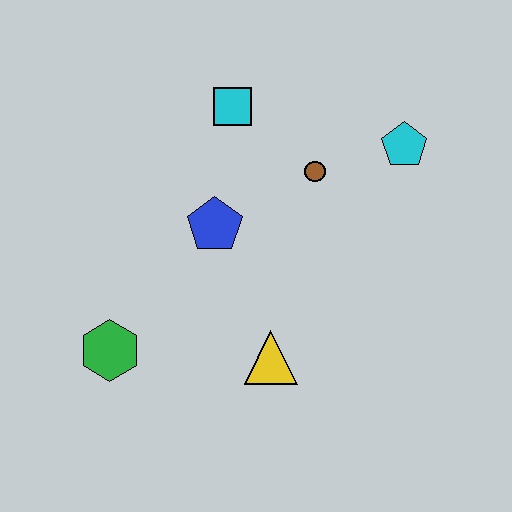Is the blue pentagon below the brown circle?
Yes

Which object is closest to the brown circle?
The cyan pentagon is closest to the brown circle.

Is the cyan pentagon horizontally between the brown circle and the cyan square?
No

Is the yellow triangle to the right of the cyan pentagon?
No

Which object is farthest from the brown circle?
The green hexagon is farthest from the brown circle.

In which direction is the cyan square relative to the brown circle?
The cyan square is to the left of the brown circle.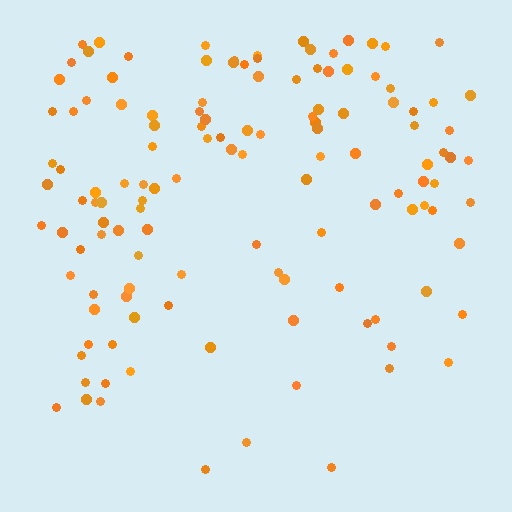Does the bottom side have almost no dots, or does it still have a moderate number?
Still a moderate number, just noticeably fewer than the top.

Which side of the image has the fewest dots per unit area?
The bottom.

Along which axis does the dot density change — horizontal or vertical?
Vertical.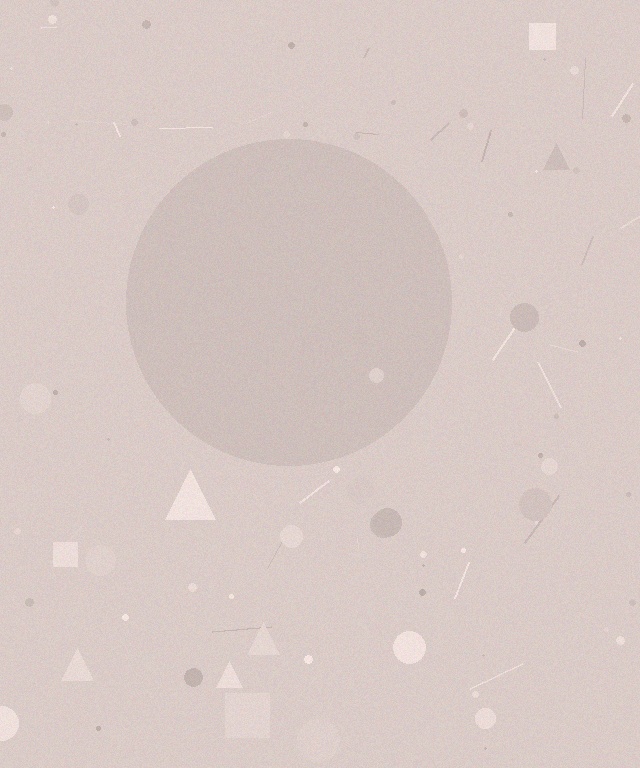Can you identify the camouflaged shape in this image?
The camouflaged shape is a circle.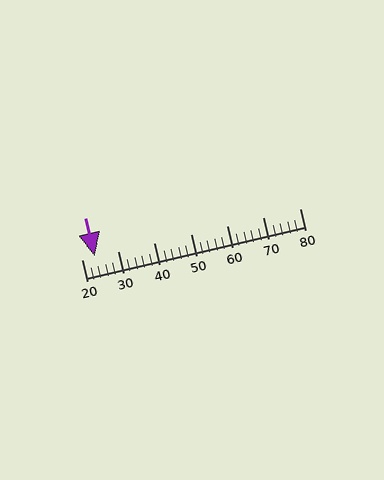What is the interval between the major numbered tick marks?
The major tick marks are spaced 10 units apart.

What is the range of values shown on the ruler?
The ruler shows values from 20 to 80.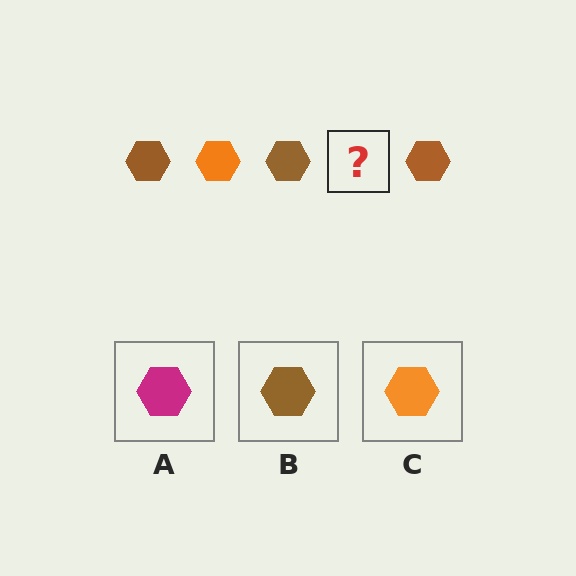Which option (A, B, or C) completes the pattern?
C.